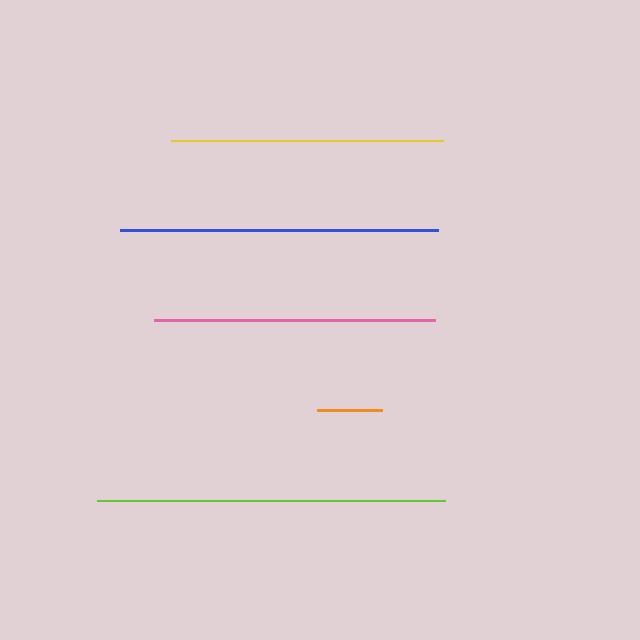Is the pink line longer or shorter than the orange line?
The pink line is longer than the orange line.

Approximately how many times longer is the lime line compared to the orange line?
The lime line is approximately 5.4 times the length of the orange line.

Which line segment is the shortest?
The orange line is the shortest at approximately 65 pixels.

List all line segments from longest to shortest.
From longest to shortest: lime, blue, pink, yellow, orange.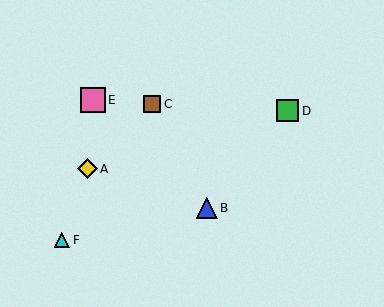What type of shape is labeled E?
Shape E is a pink square.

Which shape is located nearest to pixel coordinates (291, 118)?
The green square (labeled D) at (287, 111) is nearest to that location.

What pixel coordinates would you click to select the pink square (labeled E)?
Click at (93, 100) to select the pink square E.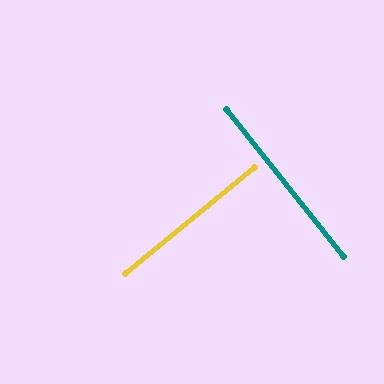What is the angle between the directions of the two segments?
Approximately 89 degrees.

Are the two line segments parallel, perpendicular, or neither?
Perpendicular — they meet at approximately 89°.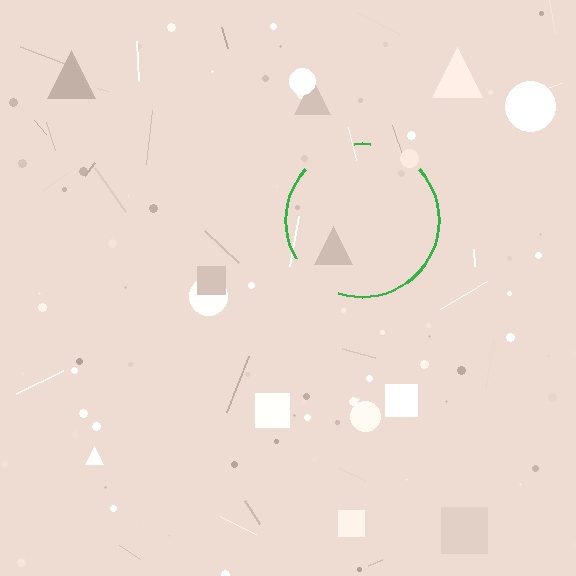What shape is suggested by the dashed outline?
The dashed outline suggests a circle.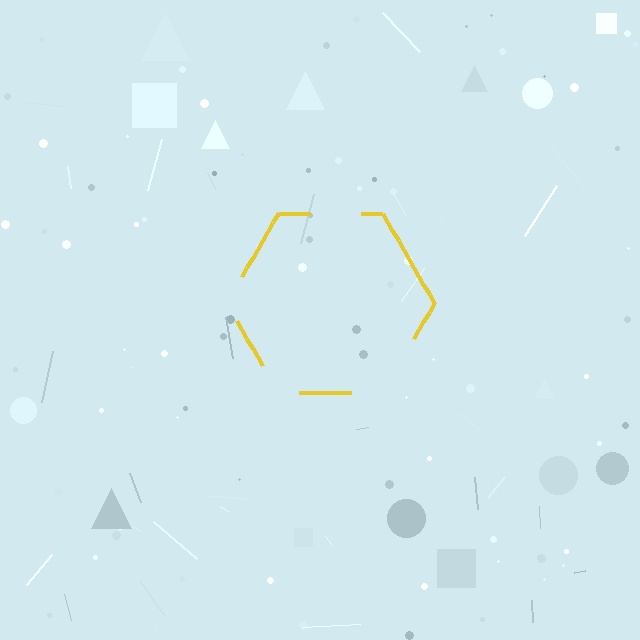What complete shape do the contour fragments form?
The contour fragments form a hexagon.